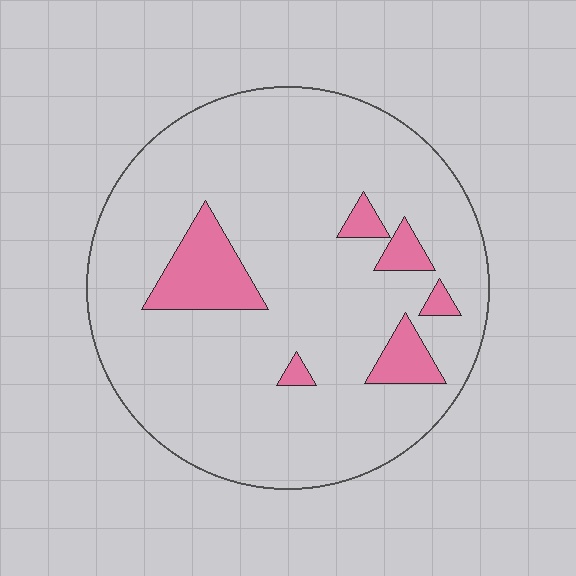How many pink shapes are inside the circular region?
6.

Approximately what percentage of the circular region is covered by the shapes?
Approximately 10%.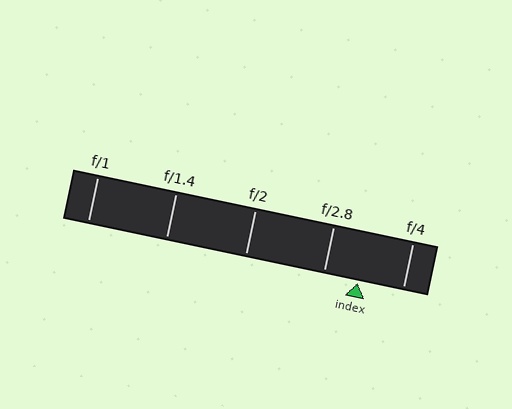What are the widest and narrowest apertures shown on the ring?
The widest aperture shown is f/1 and the narrowest is f/4.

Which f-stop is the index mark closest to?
The index mark is closest to f/2.8.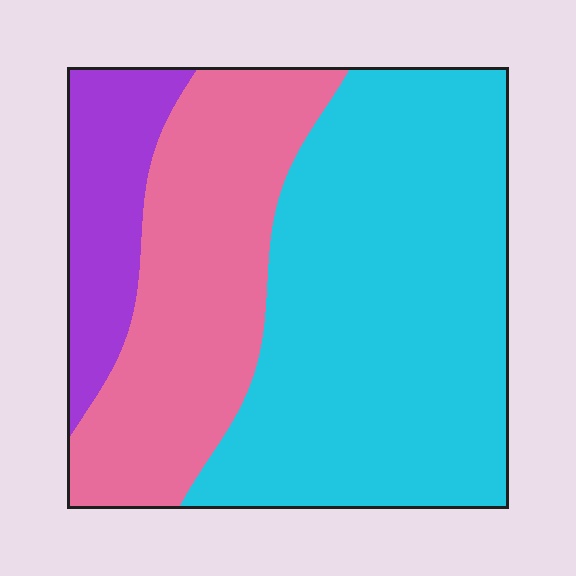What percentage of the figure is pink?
Pink covers 32% of the figure.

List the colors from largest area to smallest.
From largest to smallest: cyan, pink, purple.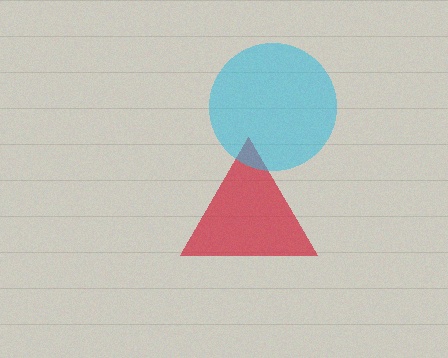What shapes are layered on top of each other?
The layered shapes are: a red triangle, a cyan circle.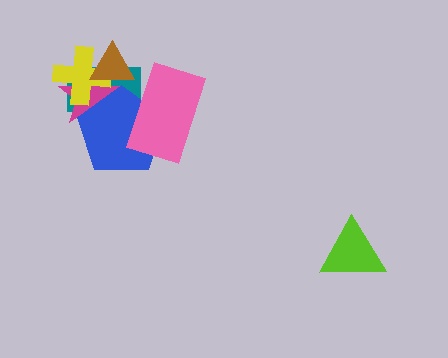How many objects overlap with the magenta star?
4 objects overlap with the magenta star.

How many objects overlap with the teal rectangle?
5 objects overlap with the teal rectangle.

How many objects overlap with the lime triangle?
0 objects overlap with the lime triangle.